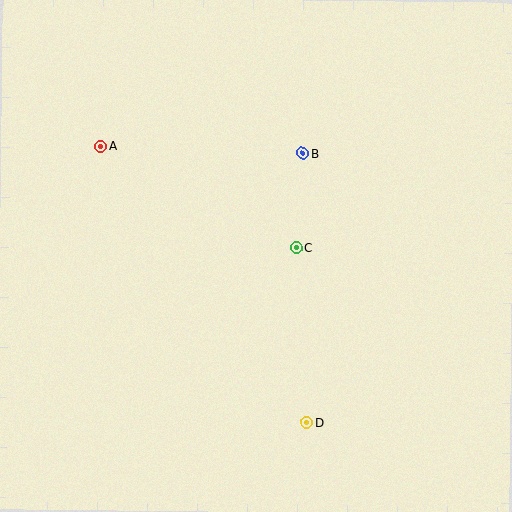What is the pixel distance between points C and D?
The distance between C and D is 175 pixels.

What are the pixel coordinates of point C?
Point C is at (296, 248).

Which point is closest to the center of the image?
Point C at (296, 248) is closest to the center.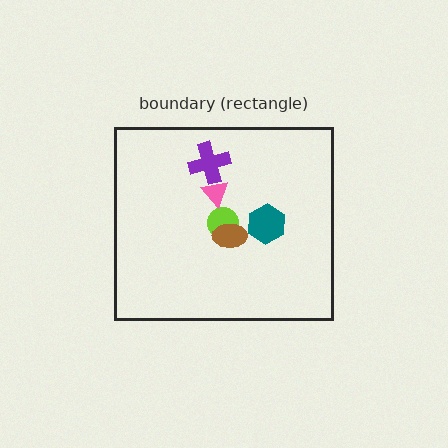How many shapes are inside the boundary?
5 inside, 0 outside.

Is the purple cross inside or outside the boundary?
Inside.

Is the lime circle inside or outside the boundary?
Inside.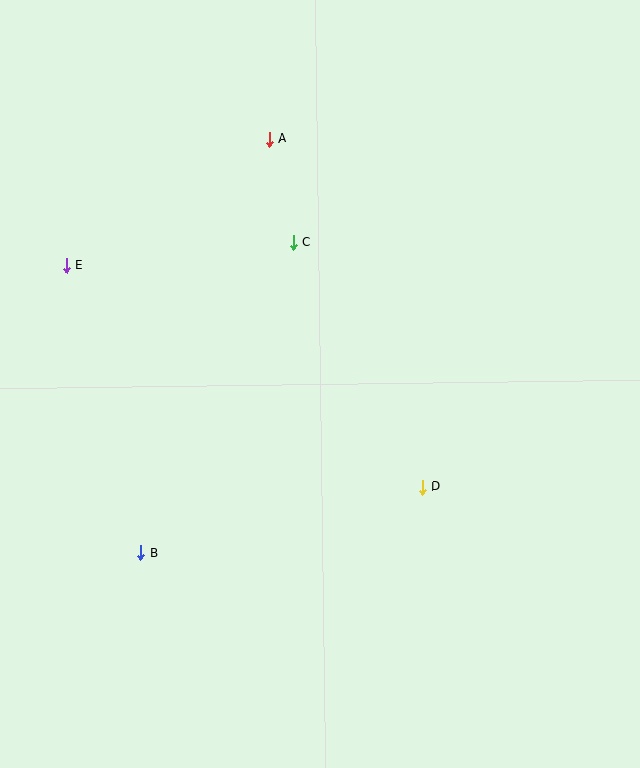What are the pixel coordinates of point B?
Point B is at (141, 553).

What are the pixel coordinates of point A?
Point A is at (269, 139).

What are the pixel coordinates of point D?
Point D is at (423, 487).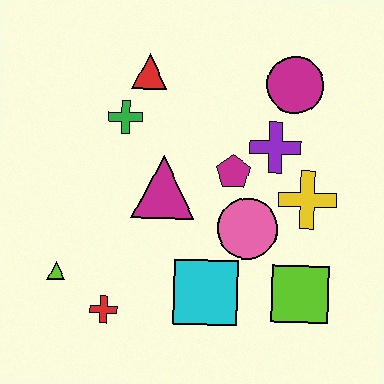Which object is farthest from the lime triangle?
The magenta circle is farthest from the lime triangle.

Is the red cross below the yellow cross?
Yes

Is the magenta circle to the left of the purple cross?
No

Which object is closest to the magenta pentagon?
The purple cross is closest to the magenta pentagon.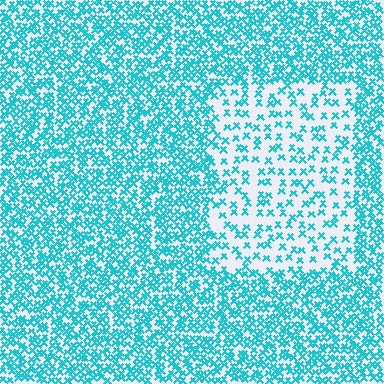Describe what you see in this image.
The image contains small cyan elements arranged at two different densities. A rectangle-shaped region is visible where the elements are less densely packed than the surrounding area.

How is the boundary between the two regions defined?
The boundary is defined by a change in element density (approximately 2.5x ratio). All elements are the same color, size, and shape.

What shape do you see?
I see a rectangle.